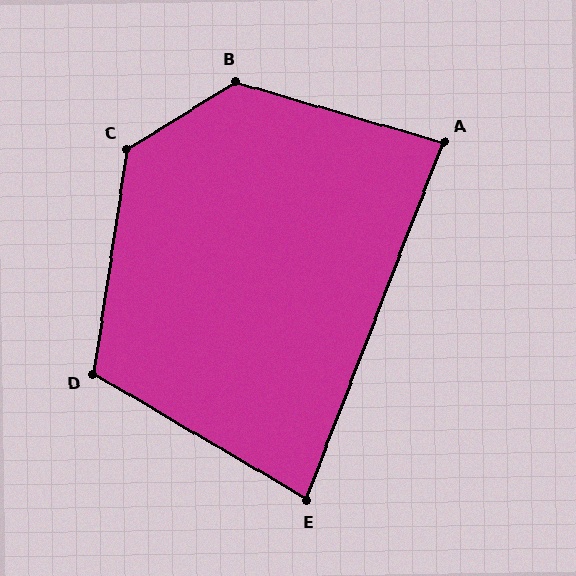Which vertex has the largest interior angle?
B, at approximately 132 degrees.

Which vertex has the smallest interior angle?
E, at approximately 81 degrees.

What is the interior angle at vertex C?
Approximately 130 degrees (obtuse).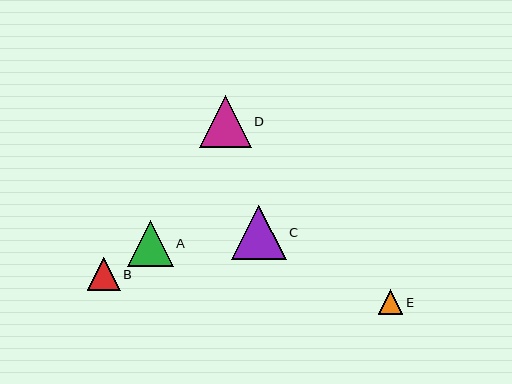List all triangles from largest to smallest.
From largest to smallest: C, D, A, B, E.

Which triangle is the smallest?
Triangle E is the smallest with a size of approximately 25 pixels.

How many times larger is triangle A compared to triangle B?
Triangle A is approximately 1.4 times the size of triangle B.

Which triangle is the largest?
Triangle C is the largest with a size of approximately 54 pixels.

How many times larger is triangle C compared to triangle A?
Triangle C is approximately 1.2 times the size of triangle A.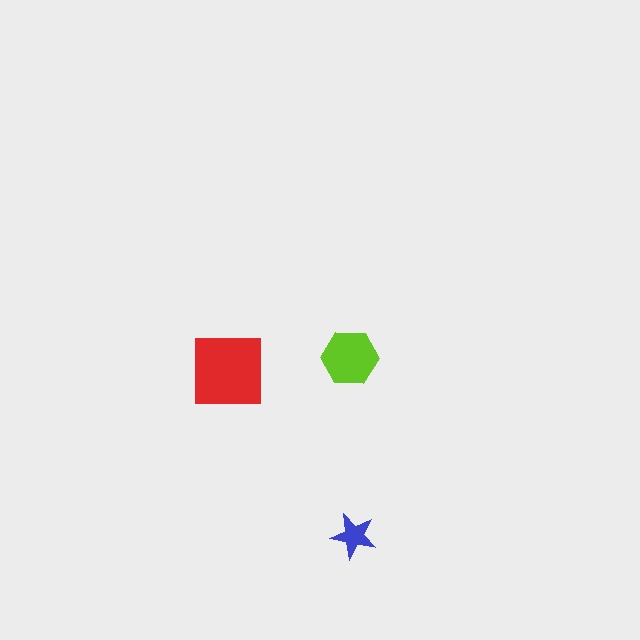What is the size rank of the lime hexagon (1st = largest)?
2nd.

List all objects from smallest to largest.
The blue star, the lime hexagon, the red square.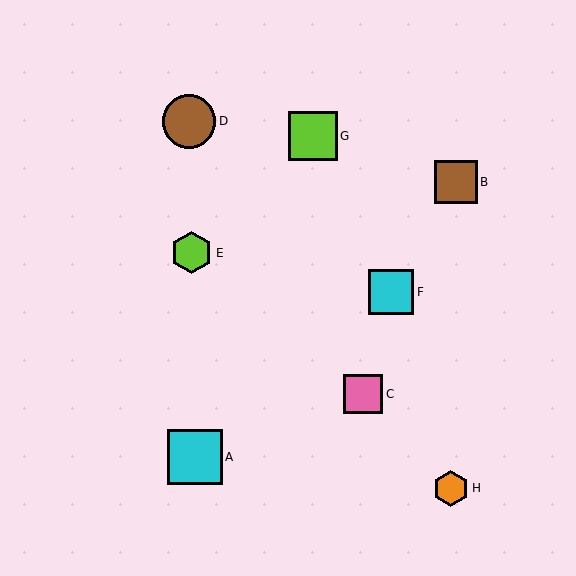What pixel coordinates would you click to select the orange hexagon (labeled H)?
Click at (451, 488) to select the orange hexagon H.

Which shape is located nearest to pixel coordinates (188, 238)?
The lime hexagon (labeled E) at (191, 253) is nearest to that location.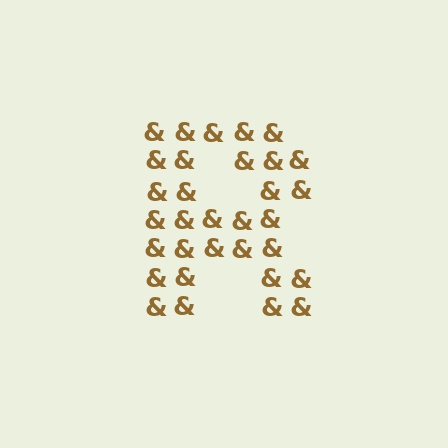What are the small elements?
The small elements are ampersands.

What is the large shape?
The large shape is the letter R.